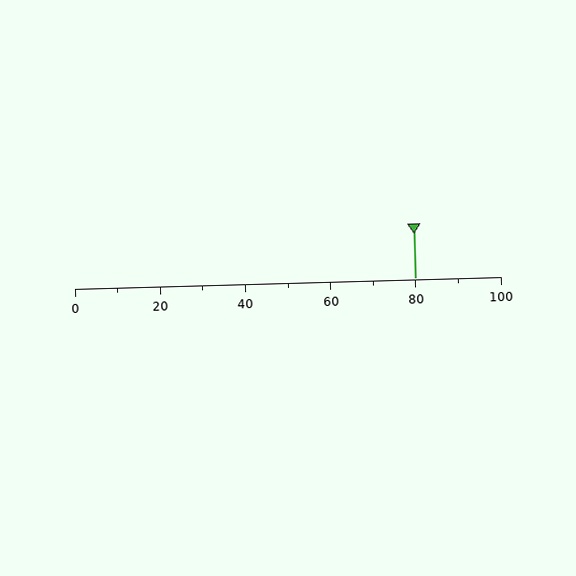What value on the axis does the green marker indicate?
The marker indicates approximately 80.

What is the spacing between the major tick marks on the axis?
The major ticks are spaced 20 apart.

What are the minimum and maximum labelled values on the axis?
The axis runs from 0 to 100.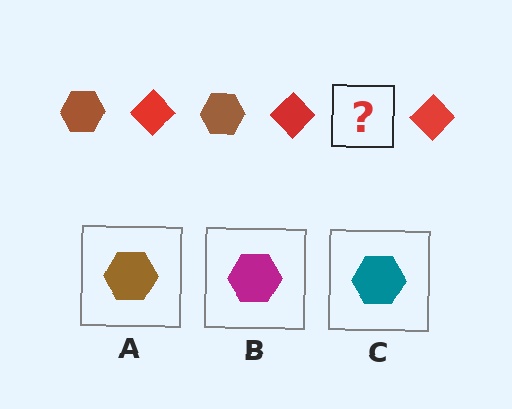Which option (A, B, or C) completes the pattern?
A.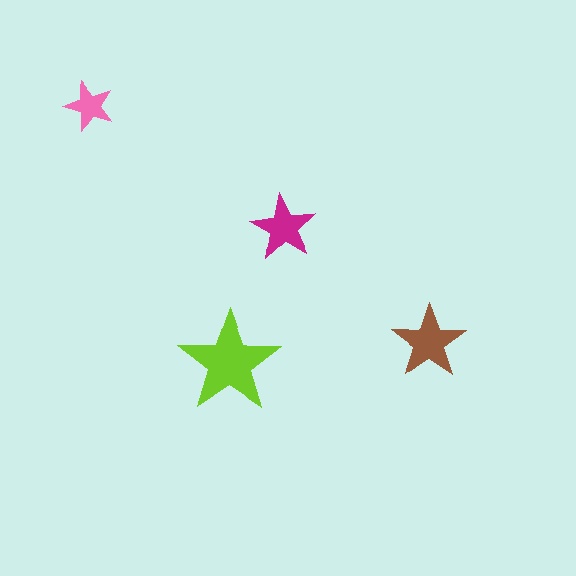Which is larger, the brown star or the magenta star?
The brown one.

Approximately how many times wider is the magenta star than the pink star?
About 1.5 times wider.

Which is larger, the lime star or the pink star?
The lime one.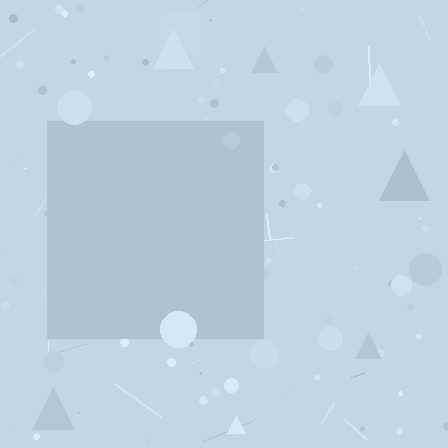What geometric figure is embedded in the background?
A square is embedded in the background.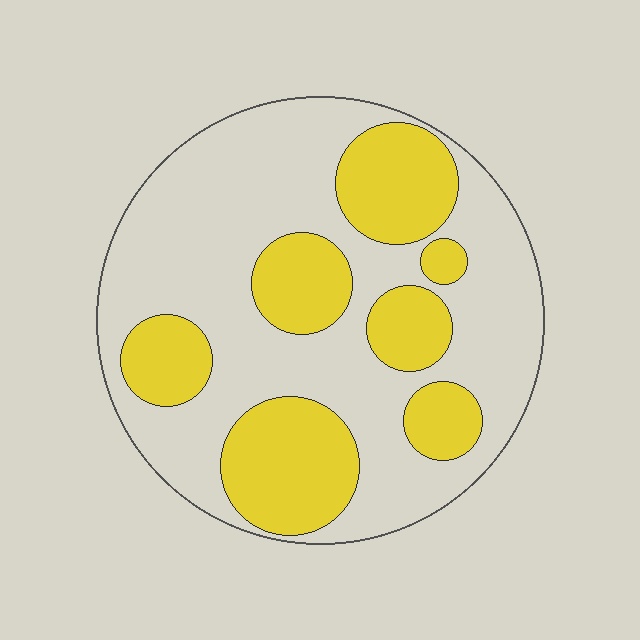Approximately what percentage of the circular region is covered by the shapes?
Approximately 35%.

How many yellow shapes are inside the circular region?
7.